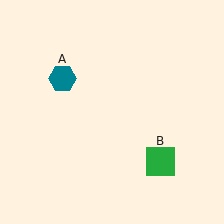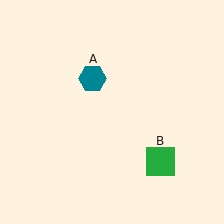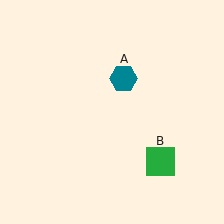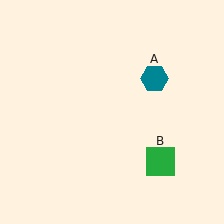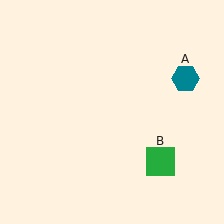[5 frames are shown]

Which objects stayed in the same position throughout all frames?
Green square (object B) remained stationary.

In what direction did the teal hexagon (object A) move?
The teal hexagon (object A) moved right.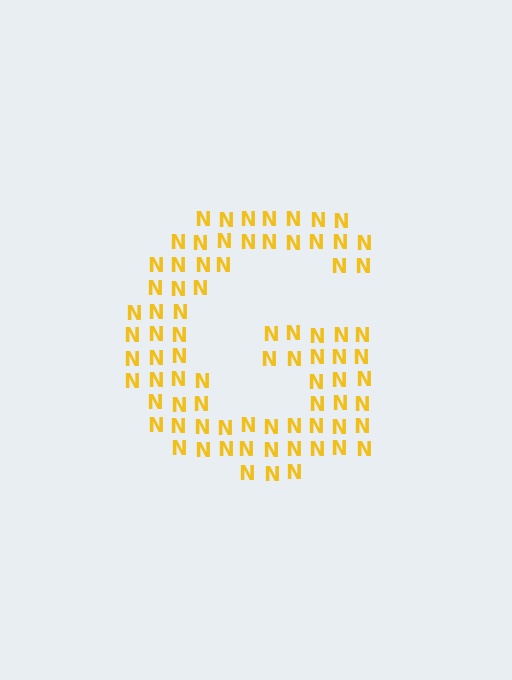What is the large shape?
The large shape is the letter G.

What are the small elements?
The small elements are letter N's.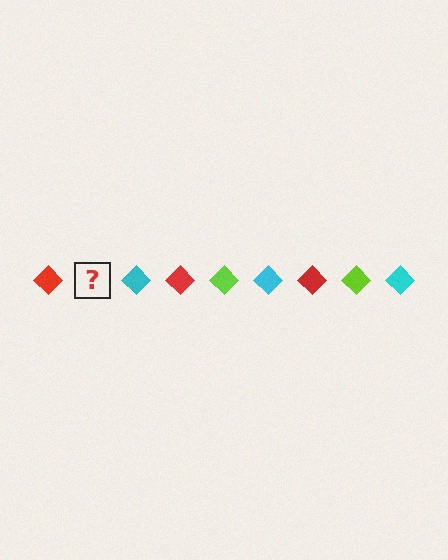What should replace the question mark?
The question mark should be replaced with a lime diamond.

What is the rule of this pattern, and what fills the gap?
The rule is that the pattern cycles through red, lime, cyan diamonds. The gap should be filled with a lime diamond.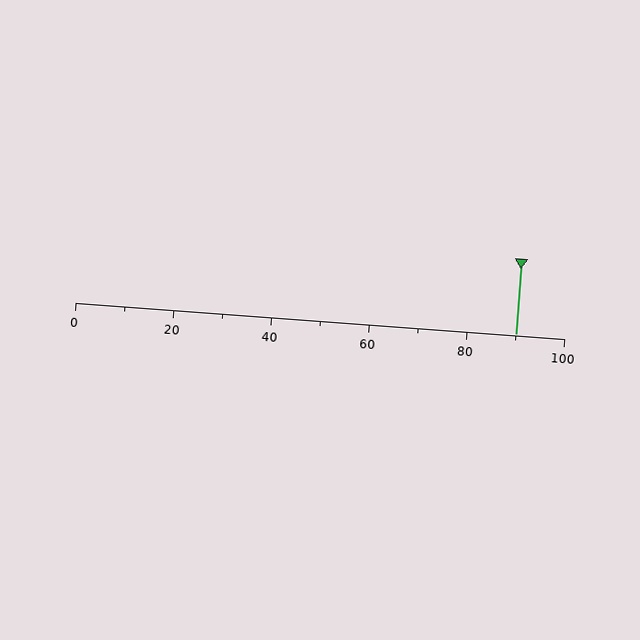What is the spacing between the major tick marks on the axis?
The major ticks are spaced 20 apart.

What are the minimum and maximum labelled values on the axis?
The axis runs from 0 to 100.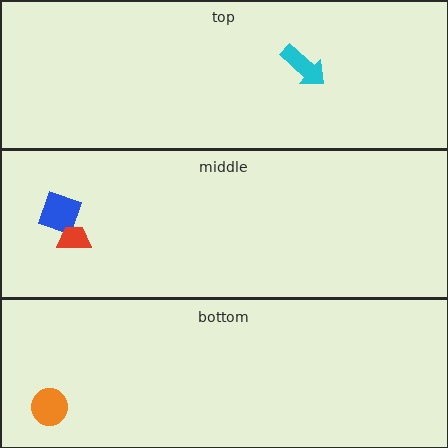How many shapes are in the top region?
1.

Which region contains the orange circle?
The bottom region.